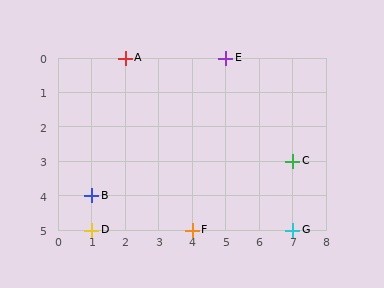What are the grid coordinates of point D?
Point D is at grid coordinates (1, 5).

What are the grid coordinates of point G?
Point G is at grid coordinates (7, 5).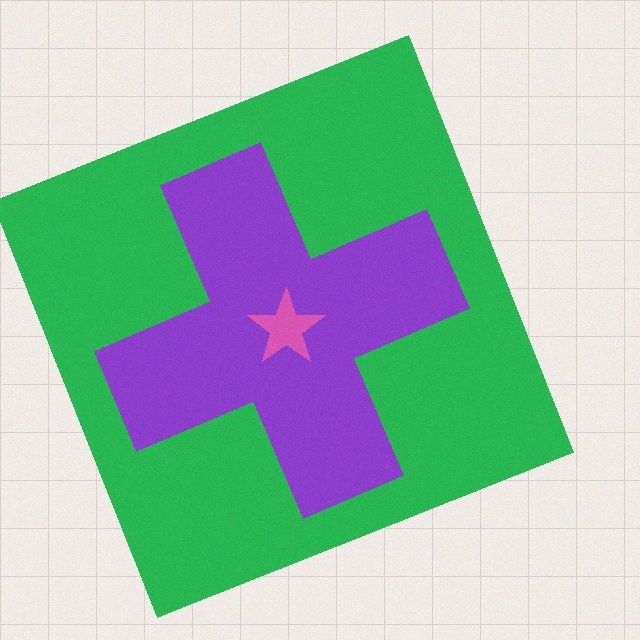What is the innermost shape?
The pink star.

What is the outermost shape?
The green square.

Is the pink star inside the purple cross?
Yes.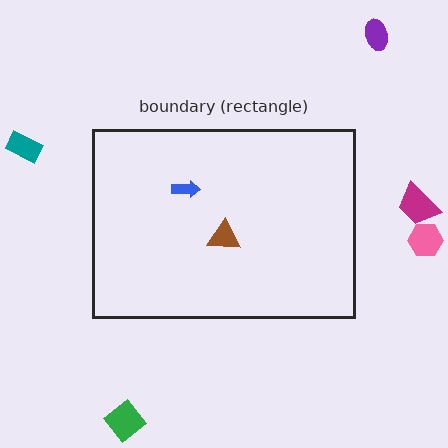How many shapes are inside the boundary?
2 inside, 5 outside.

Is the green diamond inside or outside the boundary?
Outside.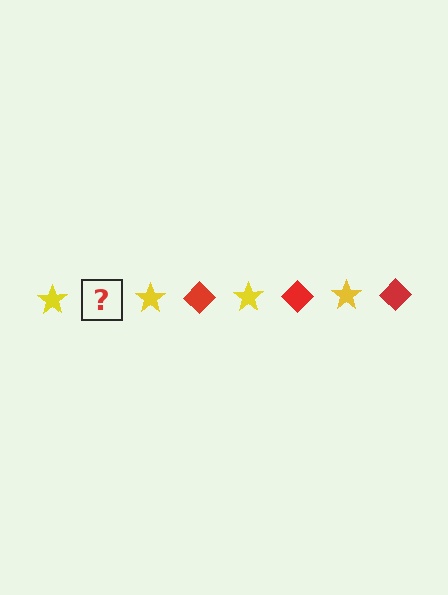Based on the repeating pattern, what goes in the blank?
The blank should be a red diamond.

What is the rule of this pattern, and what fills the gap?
The rule is that the pattern alternates between yellow star and red diamond. The gap should be filled with a red diamond.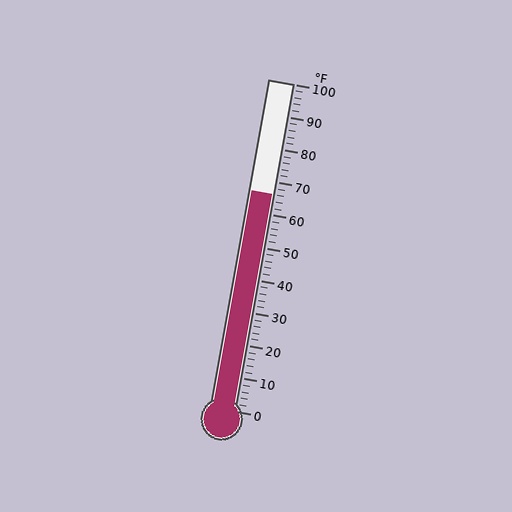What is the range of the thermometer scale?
The thermometer scale ranges from 0°F to 100°F.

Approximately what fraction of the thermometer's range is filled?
The thermometer is filled to approximately 65% of its range.